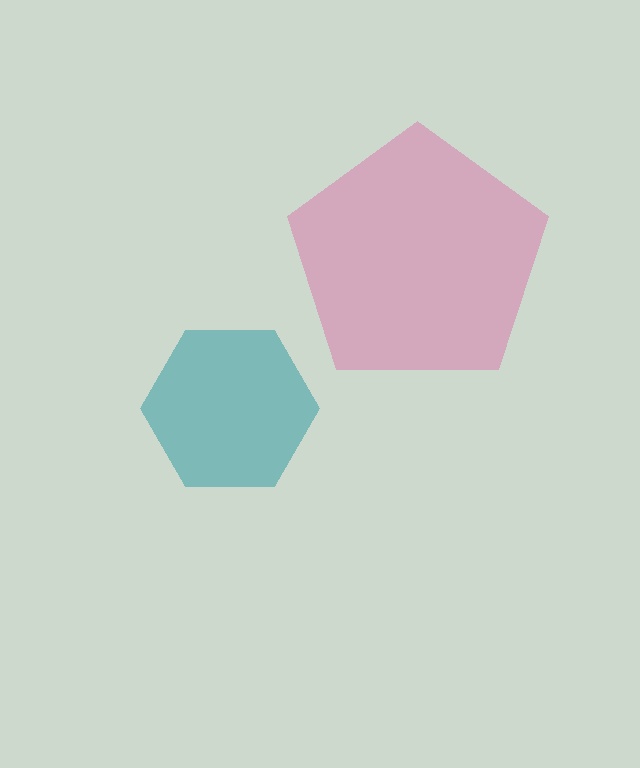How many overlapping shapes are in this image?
There are 2 overlapping shapes in the image.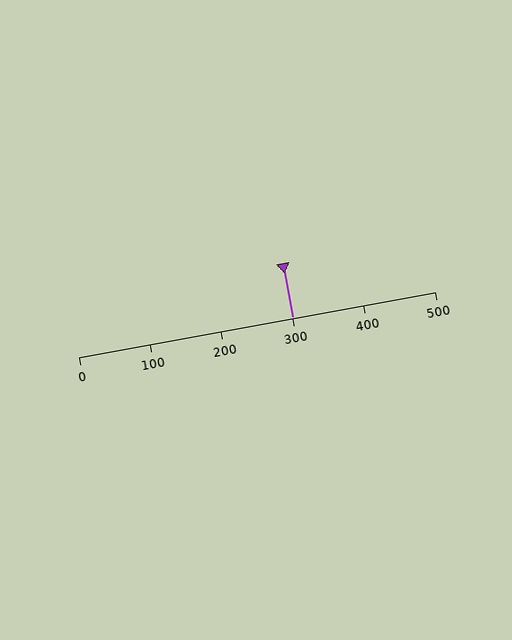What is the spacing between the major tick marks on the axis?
The major ticks are spaced 100 apart.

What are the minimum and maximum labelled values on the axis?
The axis runs from 0 to 500.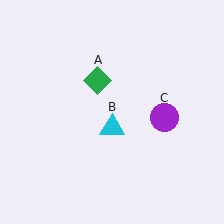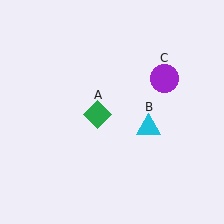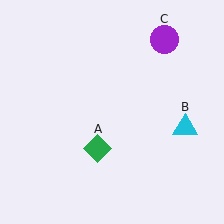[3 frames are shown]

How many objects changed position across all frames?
3 objects changed position: green diamond (object A), cyan triangle (object B), purple circle (object C).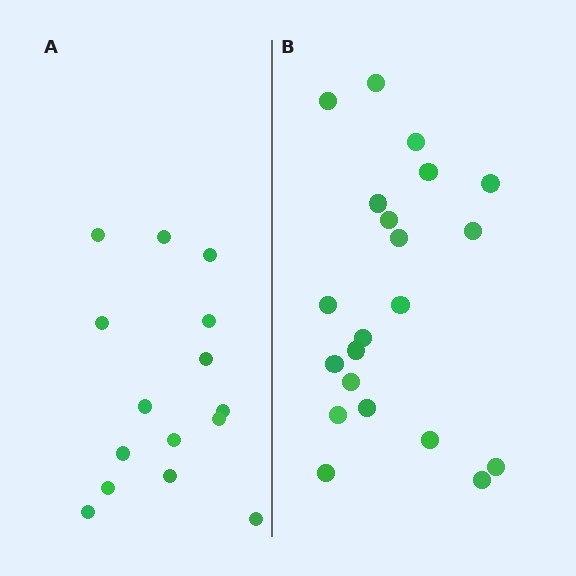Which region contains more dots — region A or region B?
Region B (the right region) has more dots.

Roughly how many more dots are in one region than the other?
Region B has about 6 more dots than region A.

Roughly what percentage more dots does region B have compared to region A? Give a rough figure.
About 40% more.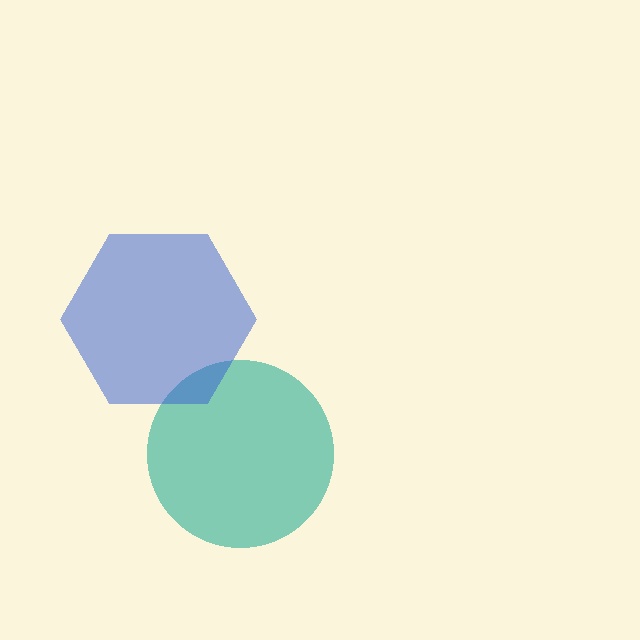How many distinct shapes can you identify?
There are 2 distinct shapes: a teal circle, a blue hexagon.